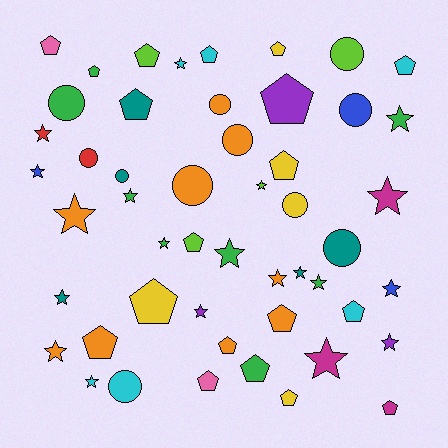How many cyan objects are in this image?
There are 6 cyan objects.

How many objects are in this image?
There are 50 objects.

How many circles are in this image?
There are 11 circles.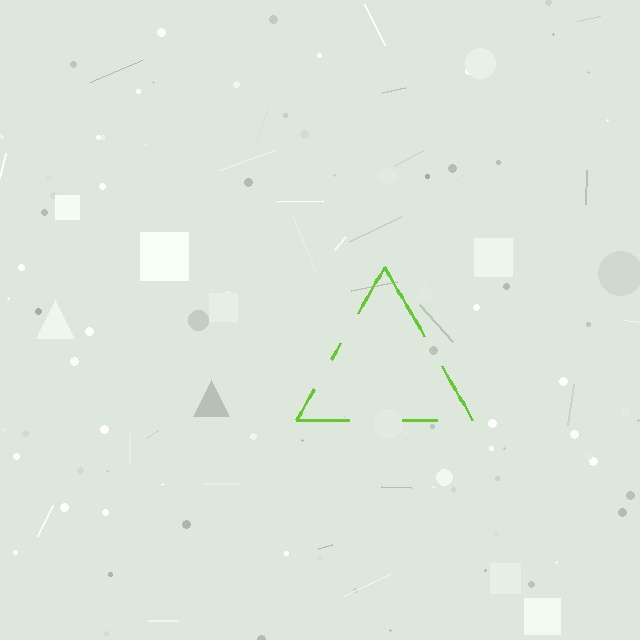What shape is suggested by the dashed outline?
The dashed outline suggests a triangle.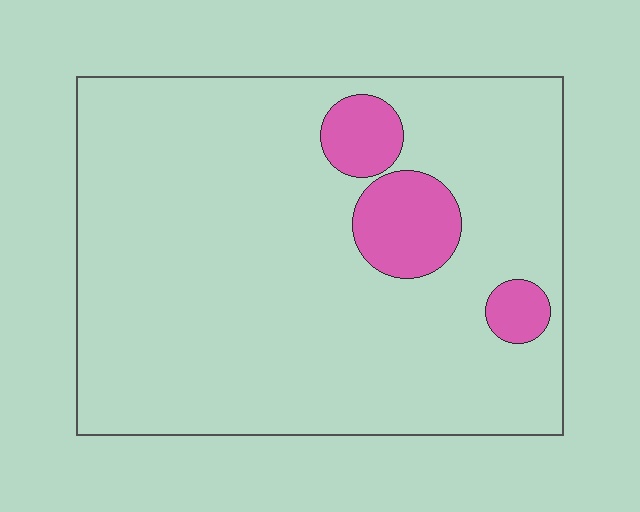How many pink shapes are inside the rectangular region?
3.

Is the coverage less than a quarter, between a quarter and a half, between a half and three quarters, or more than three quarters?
Less than a quarter.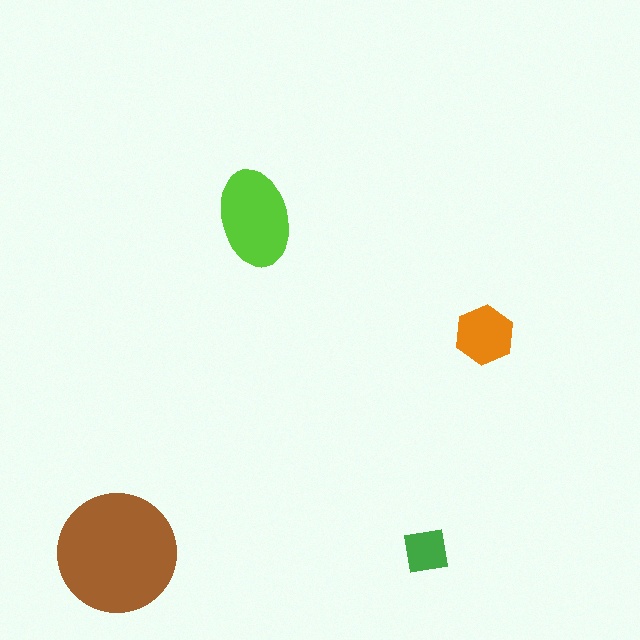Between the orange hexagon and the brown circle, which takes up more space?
The brown circle.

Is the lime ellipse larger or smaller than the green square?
Larger.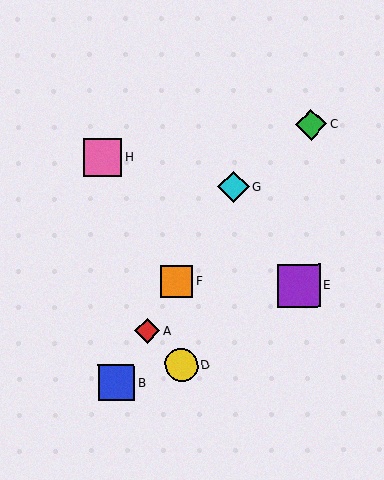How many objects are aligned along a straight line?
4 objects (A, B, F, G) are aligned along a straight line.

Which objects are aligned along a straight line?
Objects A, B, F, G are aligned along a straight line.